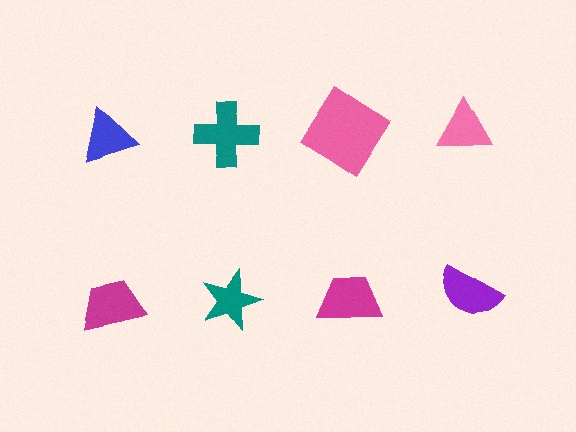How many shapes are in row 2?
4 shapes.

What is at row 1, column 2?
A teal cross.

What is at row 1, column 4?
A pink triangle.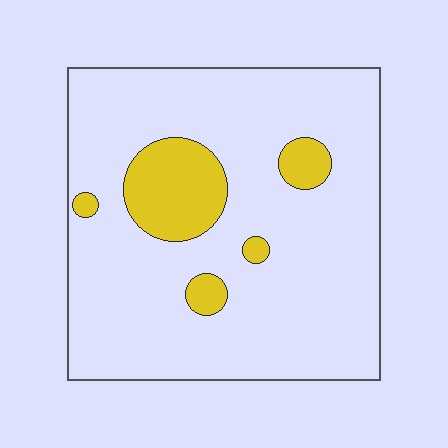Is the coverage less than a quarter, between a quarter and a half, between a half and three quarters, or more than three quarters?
Less than a quarter.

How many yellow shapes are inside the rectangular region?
5.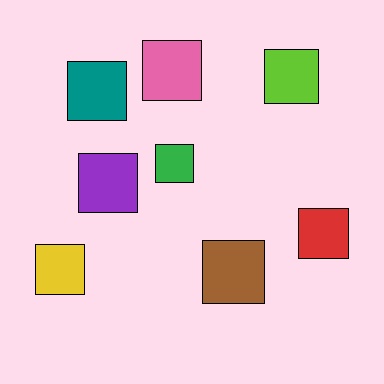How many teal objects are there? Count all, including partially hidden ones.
There is 1 teal object.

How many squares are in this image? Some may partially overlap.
There are 8 squares.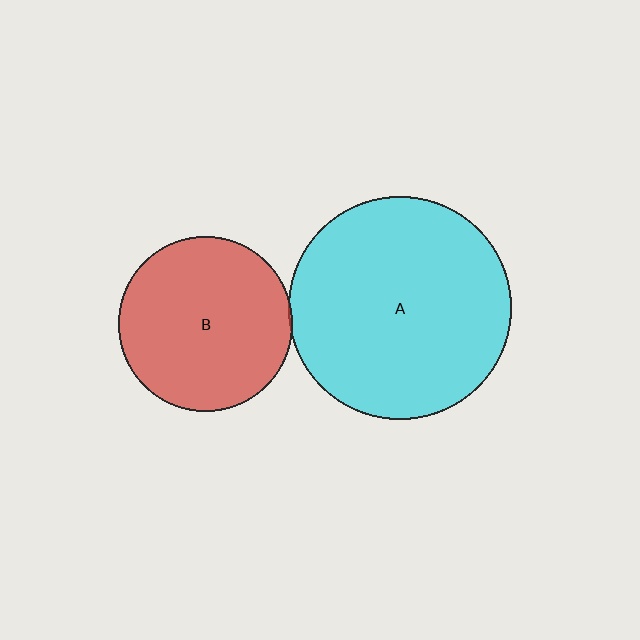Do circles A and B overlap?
Yes.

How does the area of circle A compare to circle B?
Approximately 1.6 times.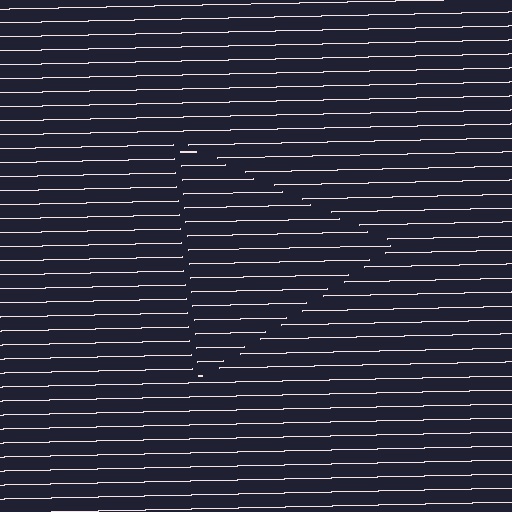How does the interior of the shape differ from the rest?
The interior of the shape contains the same grating, shifted by half a period — the contour is defined by the phase discontinuity where line-ends from the inner and outer gratings abut.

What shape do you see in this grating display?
An illusory triangle. The interior of the shape contains the same grating, shifted by half a period — the contour is defined by the phase discontinuity where line-ends from the inner and outer gratings abut.